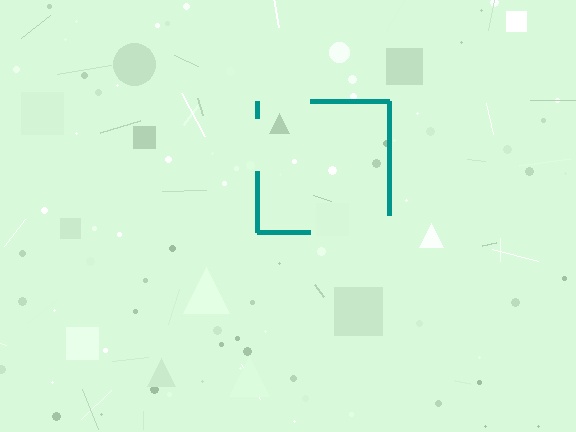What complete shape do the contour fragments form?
The contour fragments form a square.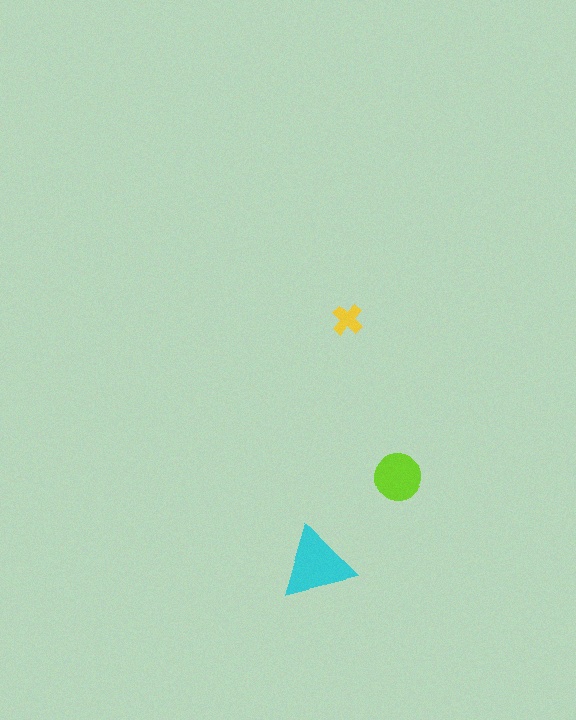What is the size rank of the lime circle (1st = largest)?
2nd.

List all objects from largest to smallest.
The cyan triangle, the lime circle, the yellow cross.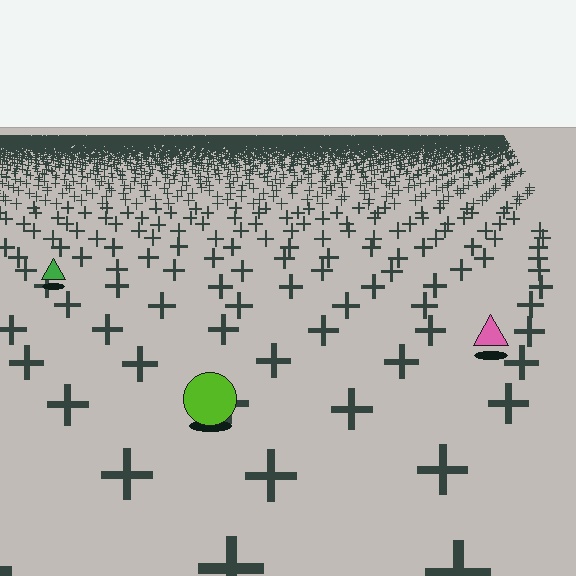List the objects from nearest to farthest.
From nearest to farthest: the lime circle, the pink triangle, the green triangle.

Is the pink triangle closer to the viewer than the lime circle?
No. The lime circle is closer — you can tell from the texture gradient: the ground texture is coarser near it.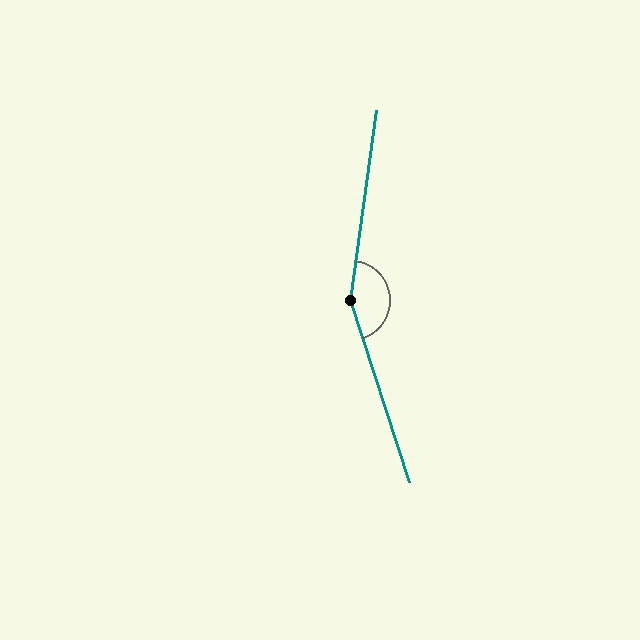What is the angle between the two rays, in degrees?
Approximately 154 degrees.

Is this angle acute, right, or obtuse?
It is obtuse.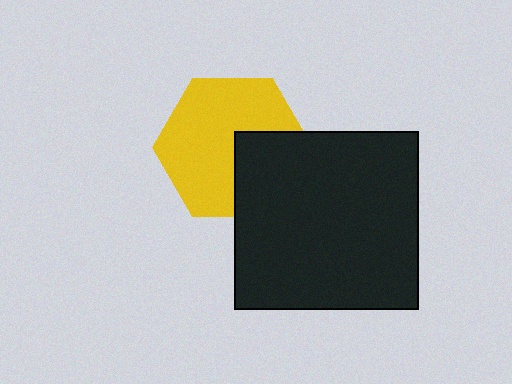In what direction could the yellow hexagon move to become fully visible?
The yellow hexagon could move toward the upper-left. That would shift it out from behind the black rectangle entirely.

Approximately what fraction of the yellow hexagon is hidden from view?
Roughly 32% of the yellow hexagon is hidden behind the black rectangle.